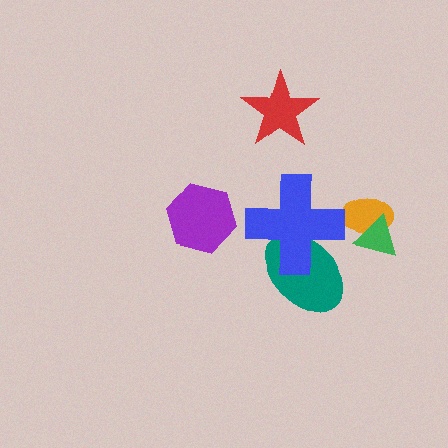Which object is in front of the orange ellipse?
The green triangle is in front of the orange ellipse.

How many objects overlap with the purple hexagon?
0 objects overlap with the purple hexagon.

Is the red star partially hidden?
No, no other shape covers it.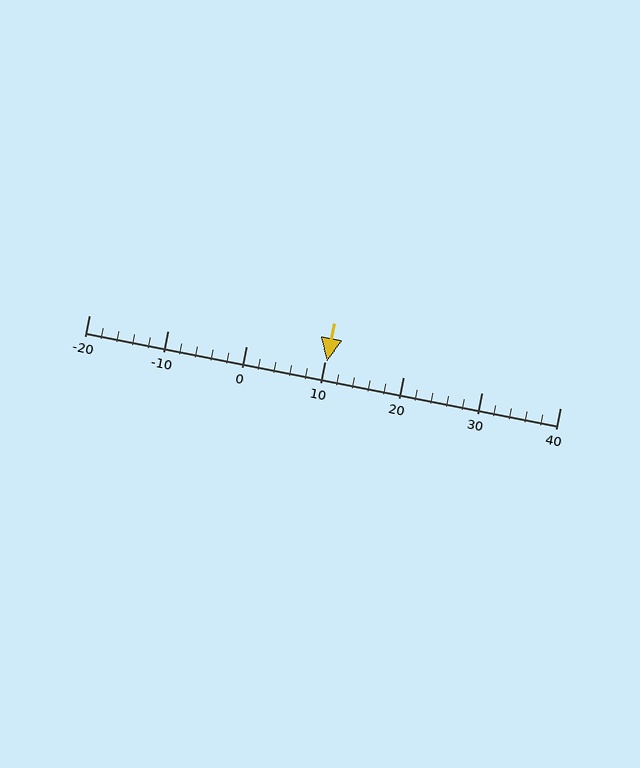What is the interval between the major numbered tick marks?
The major tick marks are spaced 10 units apart.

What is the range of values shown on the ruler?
The ruler shows values from -20 to 40.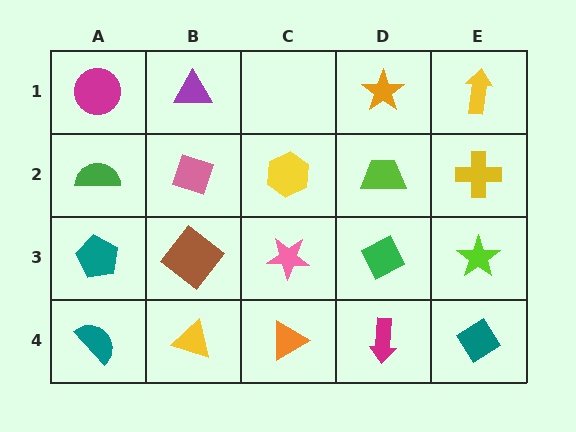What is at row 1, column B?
A purple triangle.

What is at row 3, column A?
A teal pentagon.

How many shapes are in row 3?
5 shapes.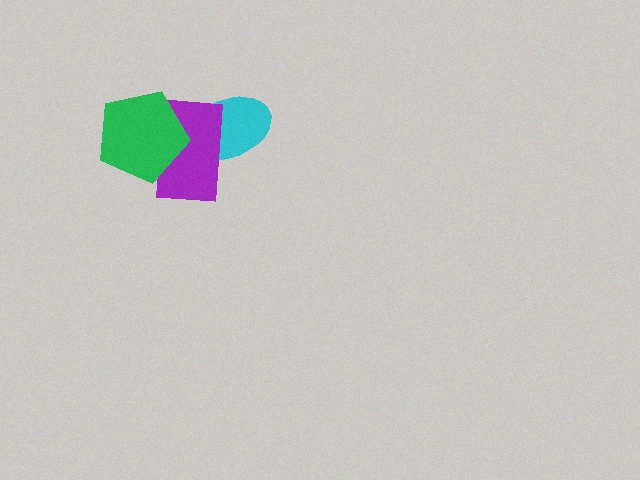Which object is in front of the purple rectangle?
The green pentagon is in front of the purple rectangle.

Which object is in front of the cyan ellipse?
The purple rectangle is in front of the cyan ellipse.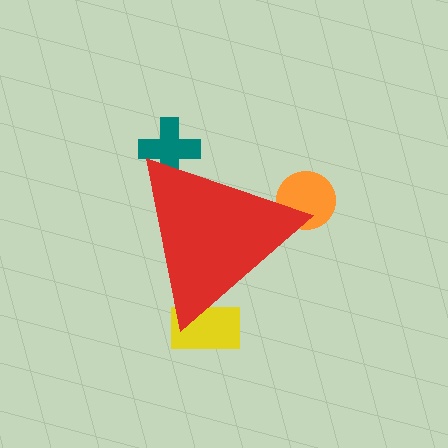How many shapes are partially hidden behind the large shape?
3 shapes are partially hidden.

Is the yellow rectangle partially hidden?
Yes, the yellow rectangle is partially hidden behind the red triangle.